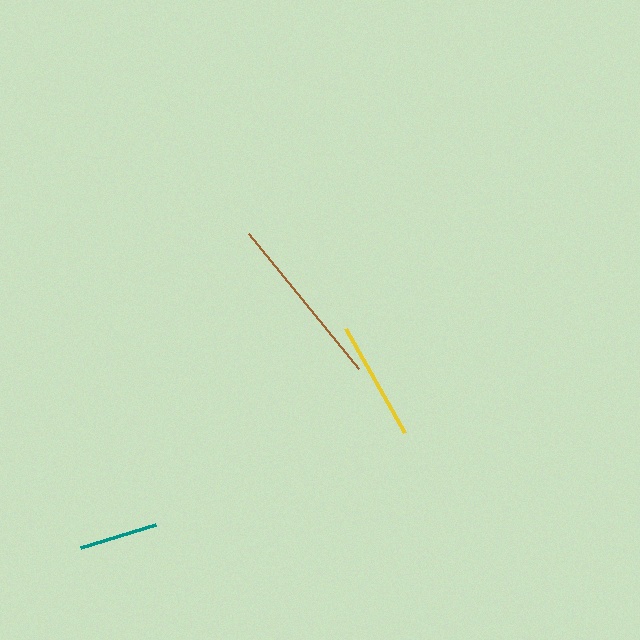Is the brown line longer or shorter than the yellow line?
The brown line is longer than the yellow line.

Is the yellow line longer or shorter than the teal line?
The yellow line is longer than the teal line.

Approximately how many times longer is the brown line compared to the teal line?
The brown line is approximately 2.2 times the length of the teal line.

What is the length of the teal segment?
The teal segment is approximately 78 pixels long.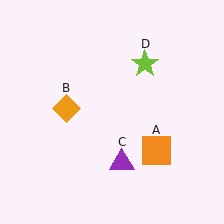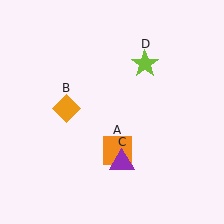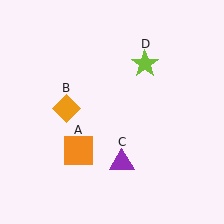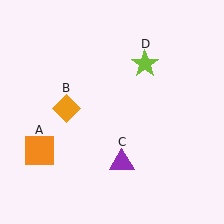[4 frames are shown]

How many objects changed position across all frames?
1 object changed position: orange square (object A).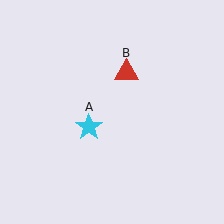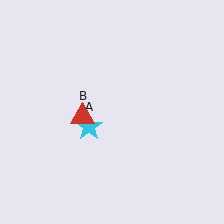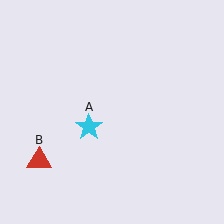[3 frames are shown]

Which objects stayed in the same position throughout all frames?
Cyan star (object A) remained stationary.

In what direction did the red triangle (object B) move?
The red triangle (object B) moved down and to the left.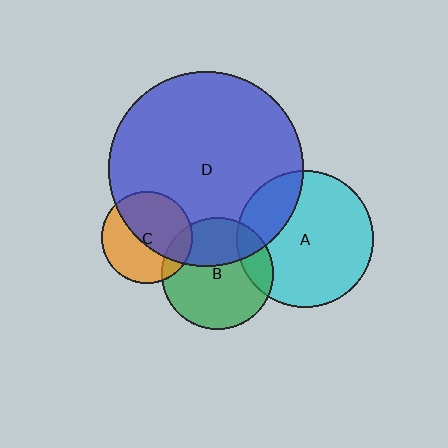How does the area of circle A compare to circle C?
Approximately 2.2 times.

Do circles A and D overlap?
Yes.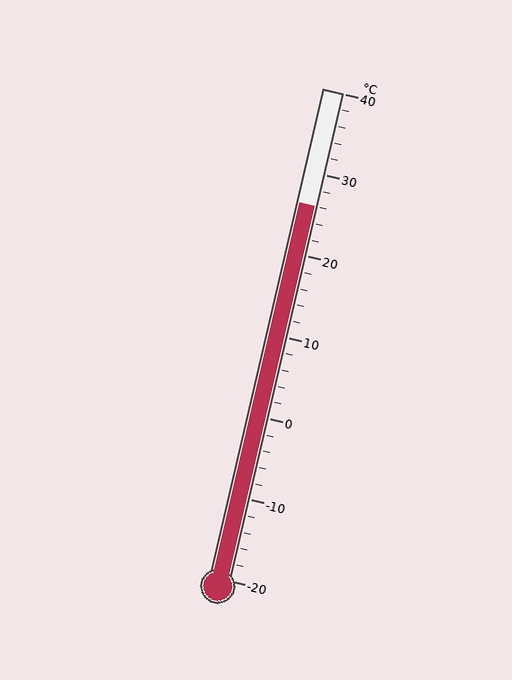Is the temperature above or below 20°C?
The temperature is above 20°C.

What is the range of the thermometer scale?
The thermometer scale ranges from -20°C to 40°C.